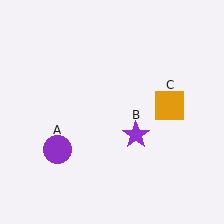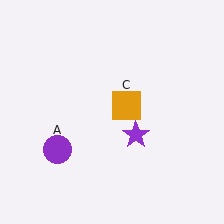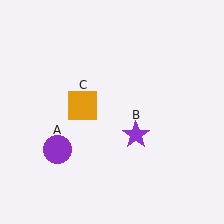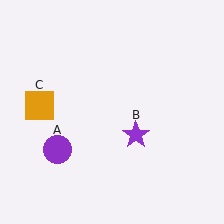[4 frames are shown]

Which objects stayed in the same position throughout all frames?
Purple circle (object A) and purple star (object B) remained stationary.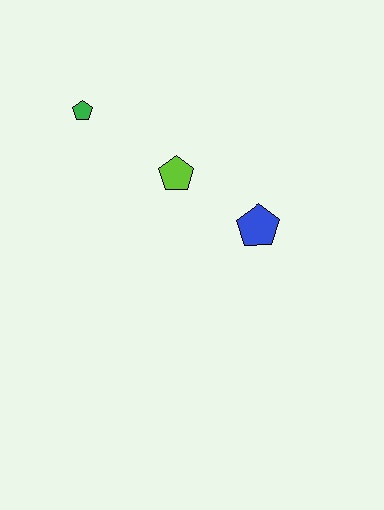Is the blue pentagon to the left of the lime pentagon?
No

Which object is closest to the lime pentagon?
The blue pentagon is closest to the lime pentagon.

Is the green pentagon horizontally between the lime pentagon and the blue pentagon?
No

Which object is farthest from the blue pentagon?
The green pentagon is farthest from the blue pentagon.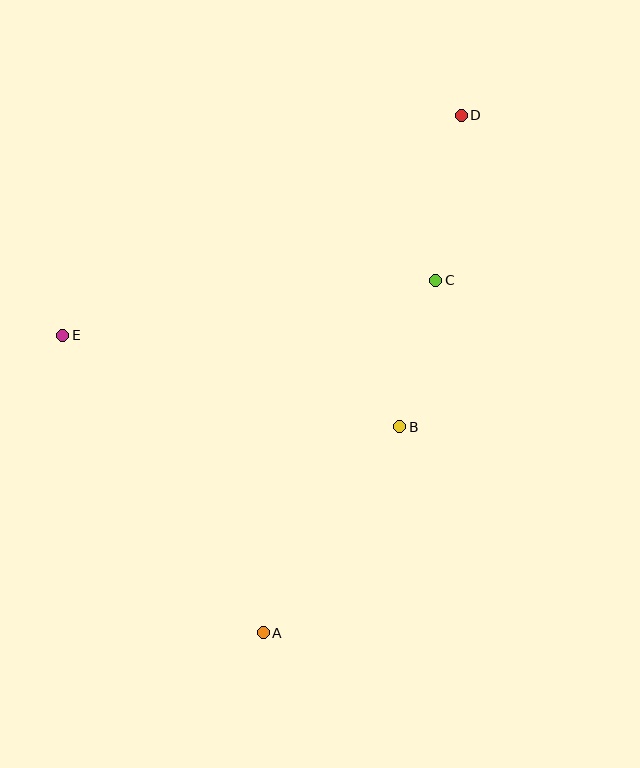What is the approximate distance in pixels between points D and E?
The distance between D and E is approximately 455 pixels.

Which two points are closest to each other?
Points B and C are closest to each other.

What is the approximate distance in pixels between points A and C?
The distance between A and C is approximately 392 pixels.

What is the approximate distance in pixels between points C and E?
The distance between C and E is approximately 377 pixels.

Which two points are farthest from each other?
Points A and D are farthest from each other.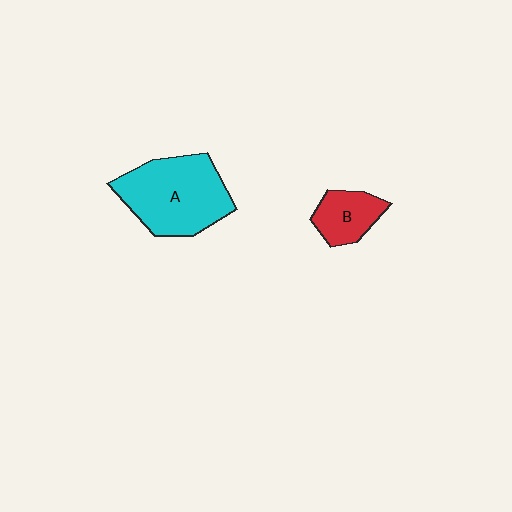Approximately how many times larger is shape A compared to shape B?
Approximately 2.3 times.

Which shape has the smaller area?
Shape B (red).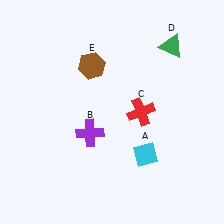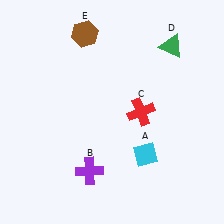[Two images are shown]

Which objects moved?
The objects that moved are: the purple cross (B), the brown hexagon (E).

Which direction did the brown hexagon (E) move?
The brown hexagon (E) moved up.